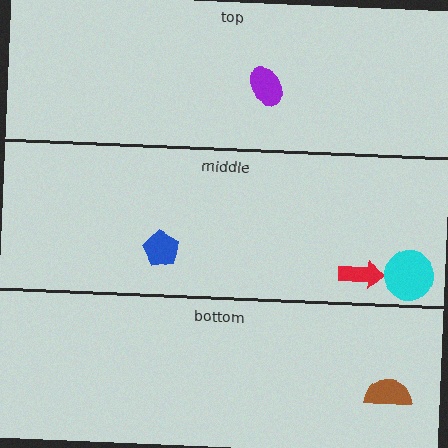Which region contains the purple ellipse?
The top region.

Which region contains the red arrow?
The middle region.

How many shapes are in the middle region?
3.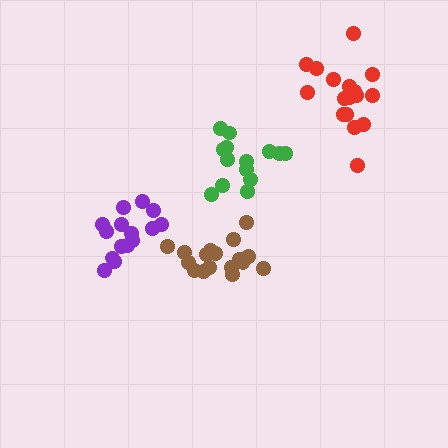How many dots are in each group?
Group 1: 17 dots, Group 2: 14 dots, Group 3: 17 dots, Group 4: 15 dots (63 total).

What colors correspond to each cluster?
The clusters are colored: brown, green, red, purple.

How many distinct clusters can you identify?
There are 4 distinct clusters.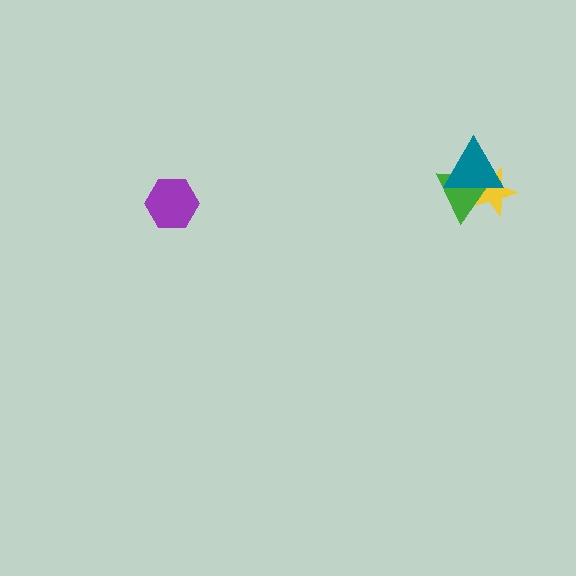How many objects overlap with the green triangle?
2 objects overlap with the green triangle.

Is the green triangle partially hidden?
Yes, it is partially covered by another shape.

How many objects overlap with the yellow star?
2 objects overlap with the yellow star.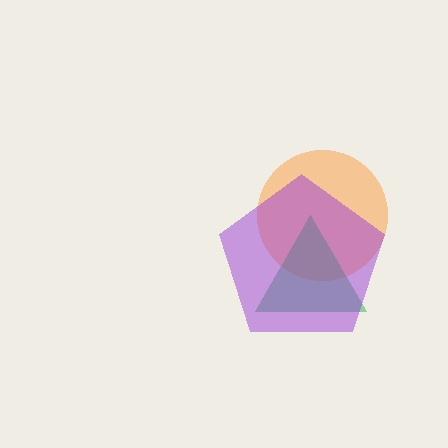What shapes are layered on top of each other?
The layered shapes are: an orange circle, a green triangle, a purple pentagon.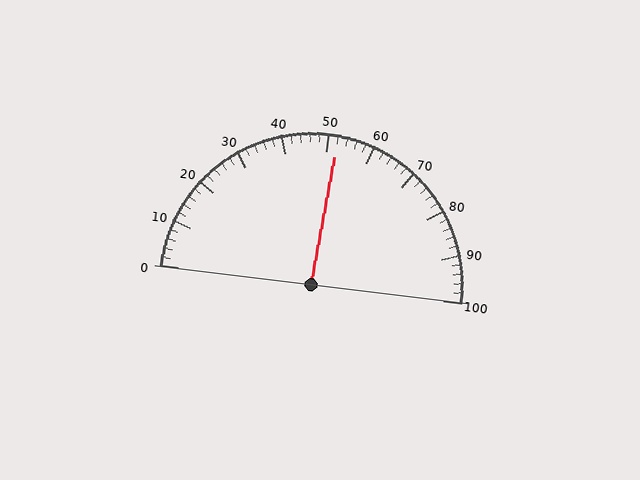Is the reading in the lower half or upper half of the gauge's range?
The reading is in the upper half of the range (0 to 100).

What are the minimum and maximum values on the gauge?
The gauge ranges from 0 to 100.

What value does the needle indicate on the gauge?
The needle indicates approximately 52.